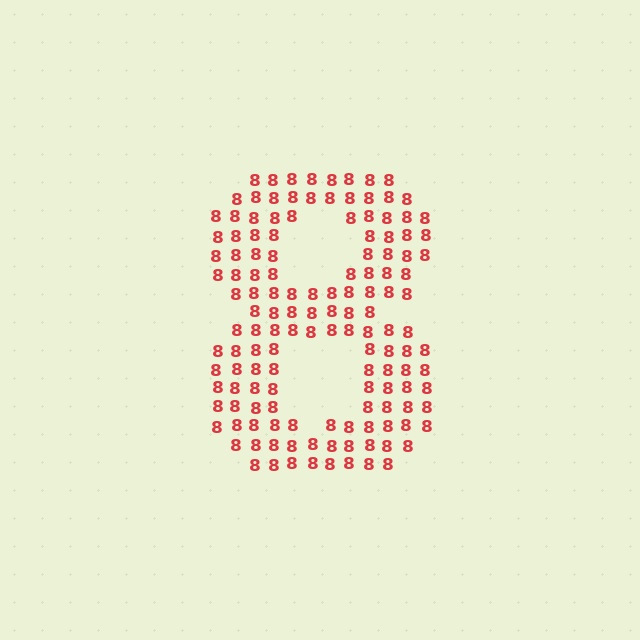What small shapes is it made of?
It is made of small digit 8's.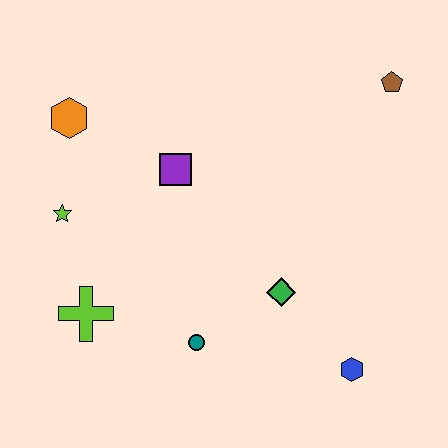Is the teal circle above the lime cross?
No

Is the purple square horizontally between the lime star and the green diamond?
Yes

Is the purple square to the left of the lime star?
No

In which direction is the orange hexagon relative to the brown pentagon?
The orange hexagon is to the left of the brown pentagon.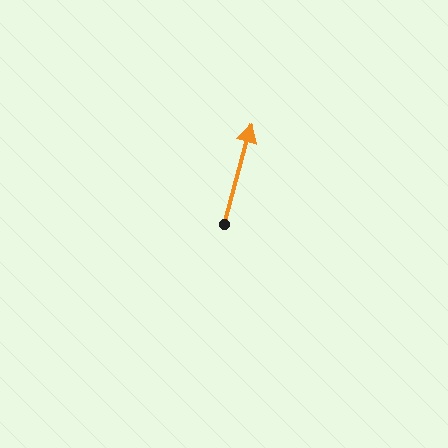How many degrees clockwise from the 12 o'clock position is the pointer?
Approximately 15 degrees.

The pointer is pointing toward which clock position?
Roughly 1 o'clock.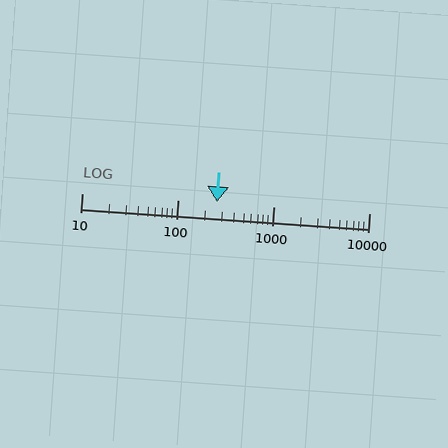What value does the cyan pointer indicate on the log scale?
The pointer indicates approximately 260.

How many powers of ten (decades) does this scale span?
The scale spans 3 decades, from 10 to 10000.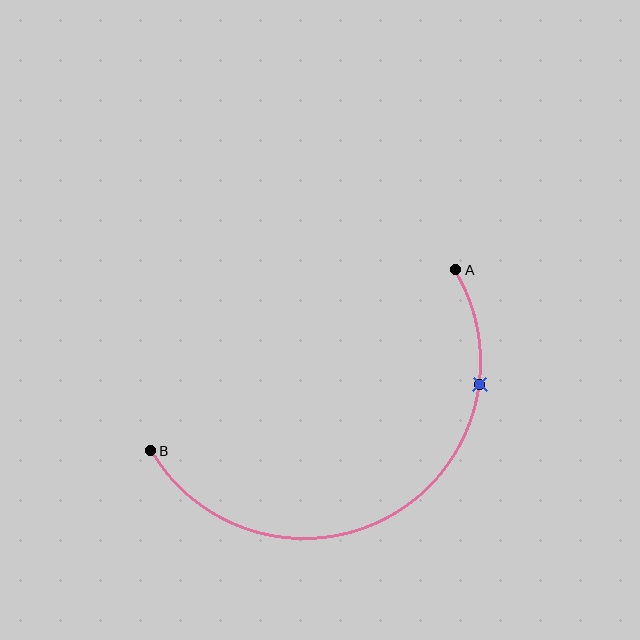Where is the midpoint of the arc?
The arc midpoint is the point on the curve farthest from the straight line joining A and B. It sits below that line.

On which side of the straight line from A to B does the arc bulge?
The arc bulges below the straight line connecting A and B.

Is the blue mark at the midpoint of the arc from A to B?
No. The blue mark lies on the arc but is closer to endpoint A. The arc midpoint would be at the point on the curve equidistant along the arc from both A and B.